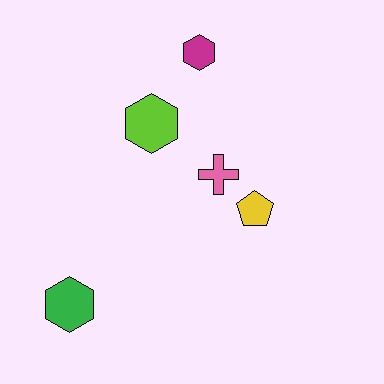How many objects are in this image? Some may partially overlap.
There are 5 objects.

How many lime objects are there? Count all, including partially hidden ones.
There is 1 lime object.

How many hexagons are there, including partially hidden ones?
There are 3 hexagons.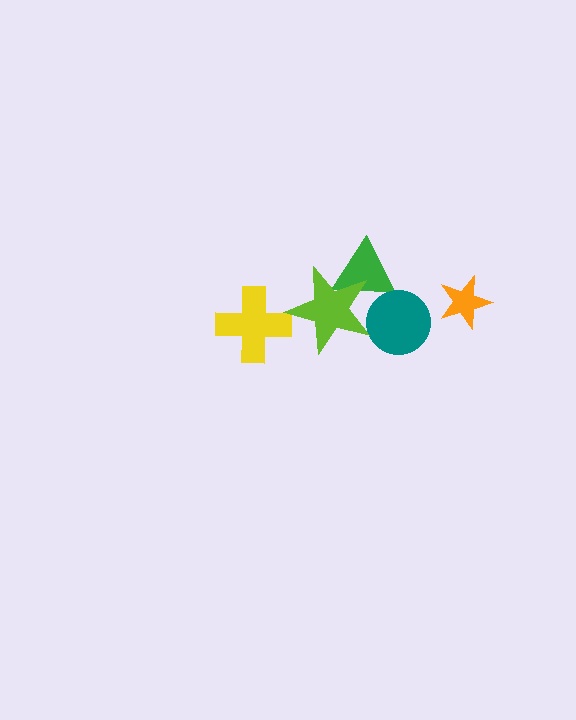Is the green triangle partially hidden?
Yes, it is partially covered by another shape.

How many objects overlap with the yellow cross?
0 objects overlap with the yellow cross.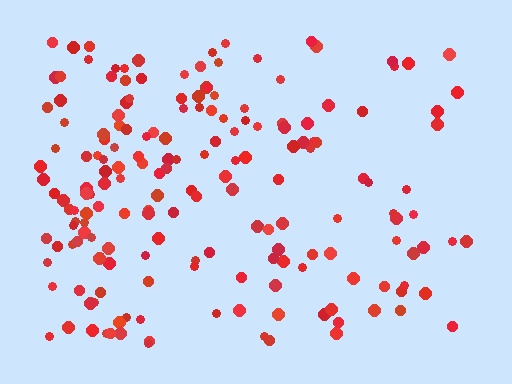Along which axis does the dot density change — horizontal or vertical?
Horizontal.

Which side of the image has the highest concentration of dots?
The left.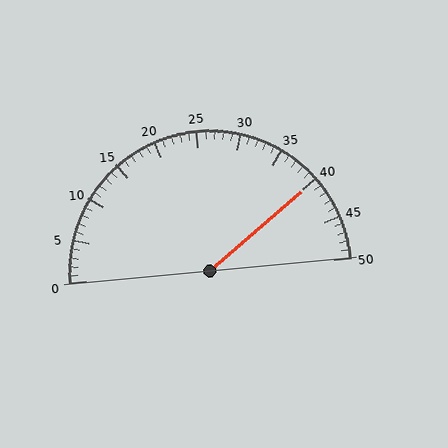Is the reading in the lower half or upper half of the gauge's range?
The reading is in the upper half of the range (0 to 50).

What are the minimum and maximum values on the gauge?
The gauge ranges from 0 to 50.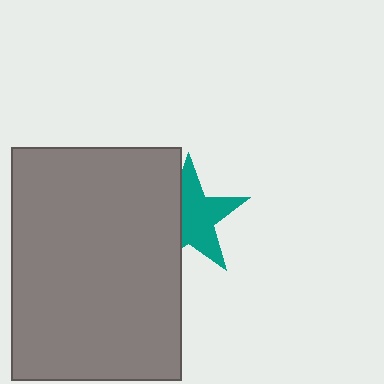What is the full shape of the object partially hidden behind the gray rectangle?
The partially hidden object is a teal star.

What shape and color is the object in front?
The object in front is a gray rectangle.